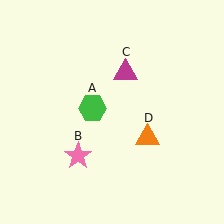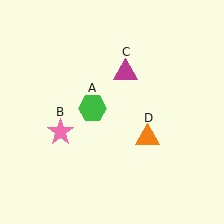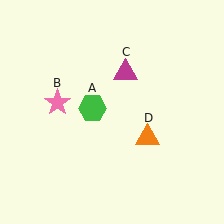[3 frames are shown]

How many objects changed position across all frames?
1 object changed position: pink star (object B).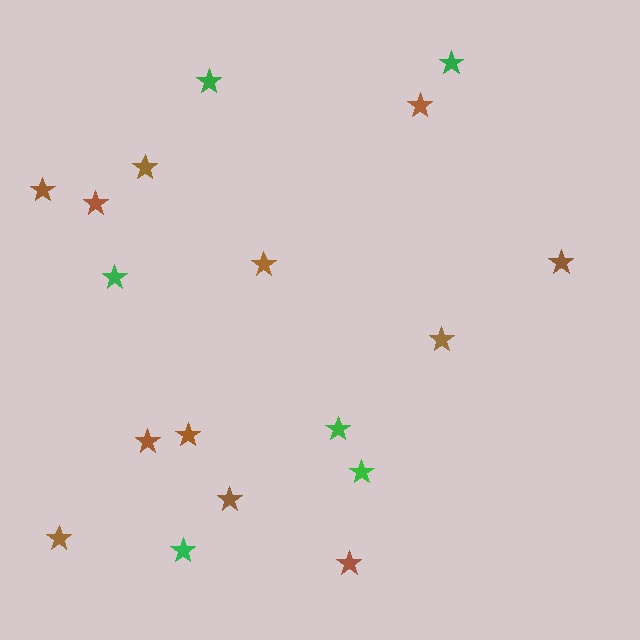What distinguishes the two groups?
There are 2 groups: one group of brown stars (12) and one group of green stars (6).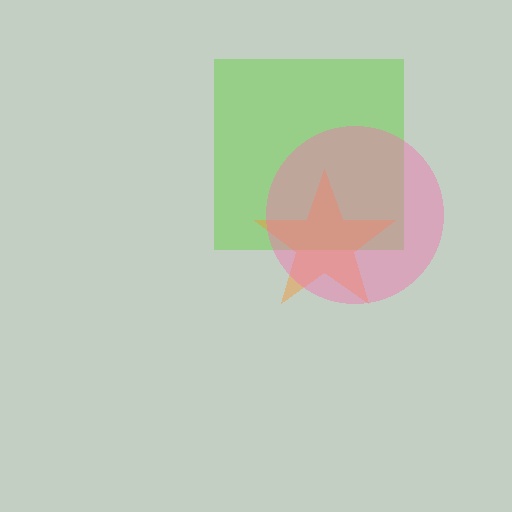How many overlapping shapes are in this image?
There are 3 overlapping shapes in the image.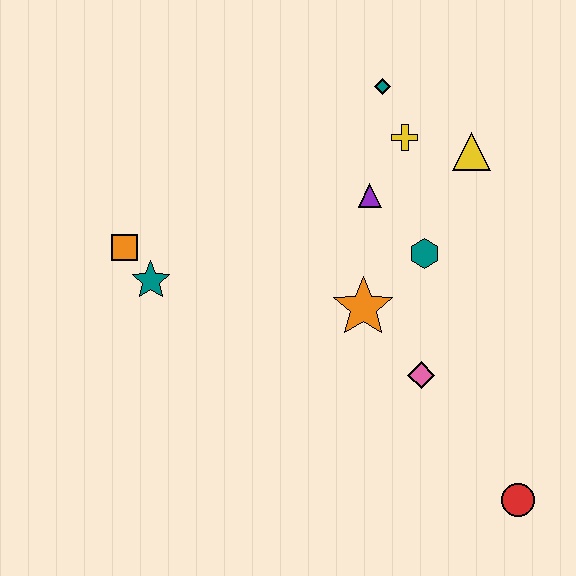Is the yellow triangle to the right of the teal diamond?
Yes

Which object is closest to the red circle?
The pink diamond is closest to the red circle.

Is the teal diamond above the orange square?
Yes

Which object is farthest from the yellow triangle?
The orange square is farthest from the yellow triangle.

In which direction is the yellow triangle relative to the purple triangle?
The yellow triangle is to the right of the purple triangle.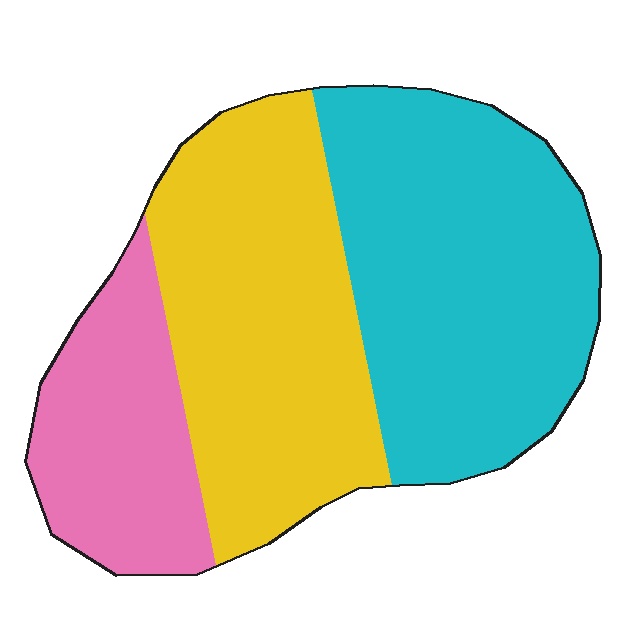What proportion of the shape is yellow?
Yellow covers 38% of the shape.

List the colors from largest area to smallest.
From largest to smallest: cyan, yellow, pink.